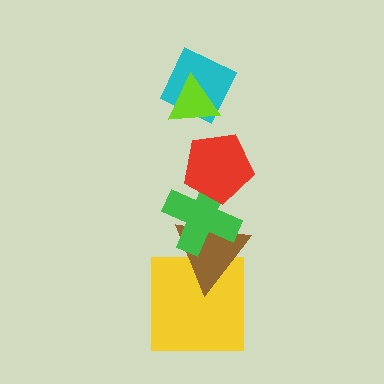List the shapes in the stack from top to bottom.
From top to bottom: the lime triangle, the cyan diamond, the red pentagon, the green cross, the brown triangle, the yellow square.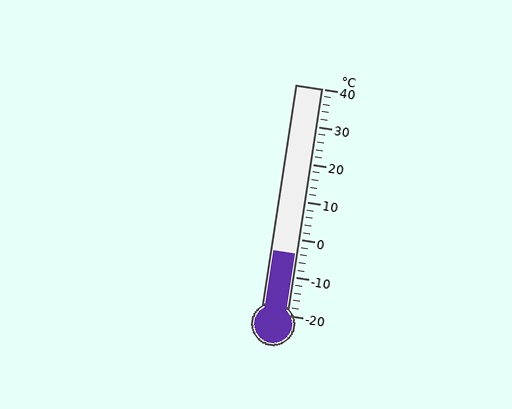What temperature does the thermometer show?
The thermometer shows approximately -4°C.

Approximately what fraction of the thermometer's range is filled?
The thermometer is filled to approximately 25% of its range.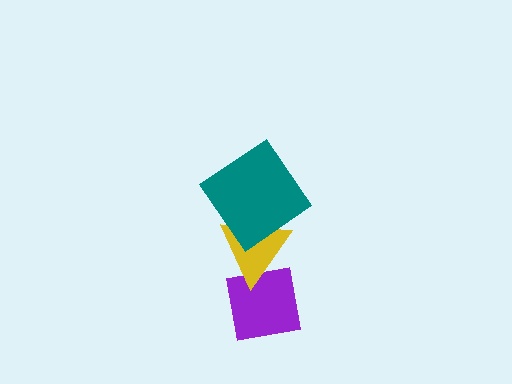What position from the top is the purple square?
The purple square is 3rd from the top.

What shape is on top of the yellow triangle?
The teal diamond is on top of the yellow triangle.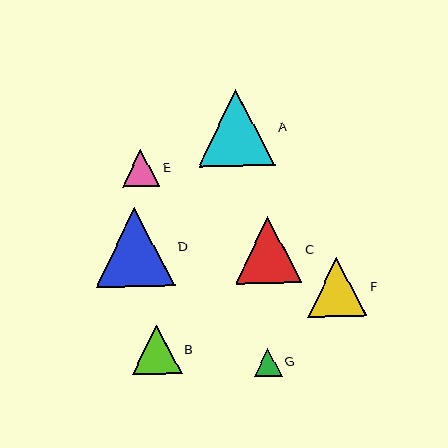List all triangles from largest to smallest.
From largest to smallest: D, A, C, F, B, E, G.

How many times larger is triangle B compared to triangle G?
Triangle B is approximately 1.8 times the size of triangle G.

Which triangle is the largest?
Triangle D is the largest with a size of approximately 79 pixels.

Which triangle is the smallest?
Triangle G is the smallest with a size of approximately 28 pixels.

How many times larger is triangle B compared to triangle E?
Triangle B is approximately 1.3 times the size of triangle E.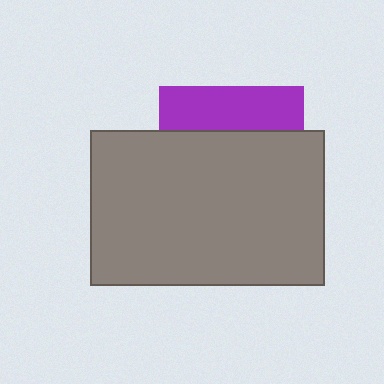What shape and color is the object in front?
The object in front is a gray rectangle.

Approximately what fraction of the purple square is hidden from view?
Roughly 70% of the purple square is hidden behind the gray rectangle.